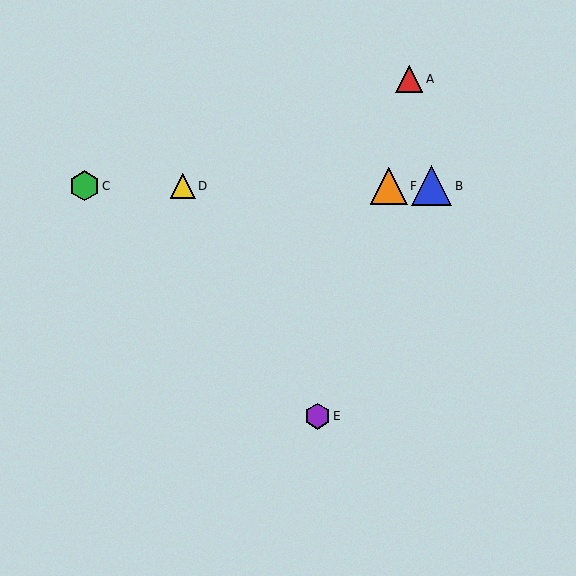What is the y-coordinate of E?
Object E is at y≈416.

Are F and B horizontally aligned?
Yes, both are at y≈186.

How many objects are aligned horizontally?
4 objects (B, C, D, F) are aligned horizontally.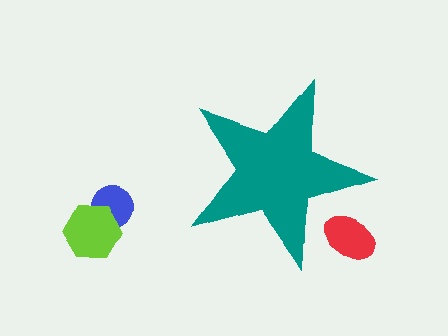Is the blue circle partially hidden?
No, the blue circle is fully visible.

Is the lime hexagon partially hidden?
No, the lime hexagon is fully visible.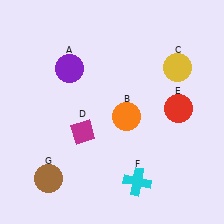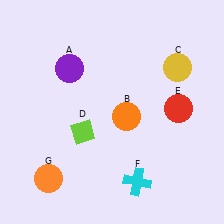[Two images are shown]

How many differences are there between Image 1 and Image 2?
There are 2 differences between the two images.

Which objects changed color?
D changed from magenta to lime. G changed from brown to orange.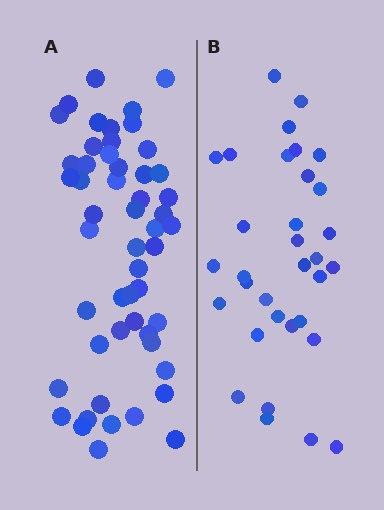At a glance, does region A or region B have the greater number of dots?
Region A (the left region) has more dots.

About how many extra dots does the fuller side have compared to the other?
Region A has approximately 20 more dots than region B.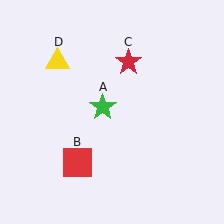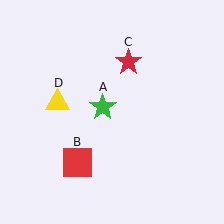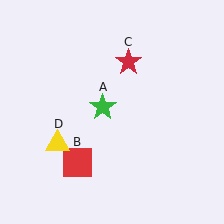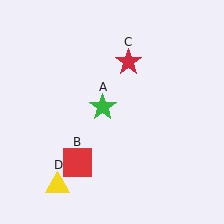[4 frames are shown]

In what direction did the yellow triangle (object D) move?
The yellow triangle (object D) moved down.